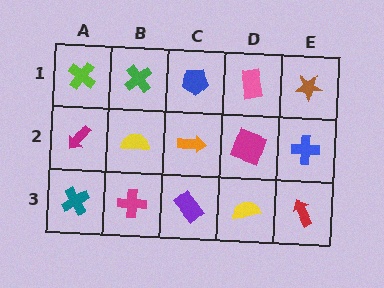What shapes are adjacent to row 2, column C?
A blue pentagon (row 1, column C), a purple rectangle (row 3, column C), a yellow semicircle (row 2, column B), a magenta square (row 2, column D).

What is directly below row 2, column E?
A red arrow.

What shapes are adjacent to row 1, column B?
A yellow semicircle (row 2, column B), a lime cross (row 1, column A), a blue pentagon (row 1, column C).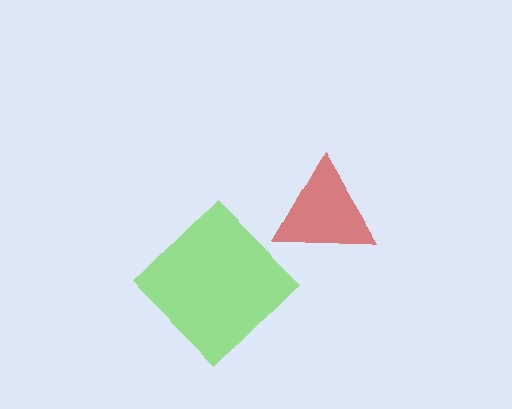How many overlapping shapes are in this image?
There are 2 overlapping shapes in the image.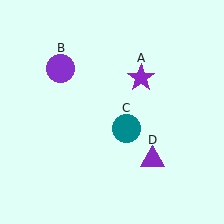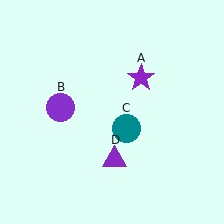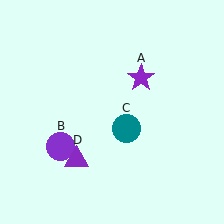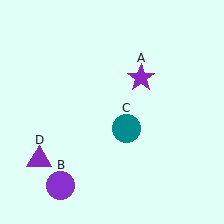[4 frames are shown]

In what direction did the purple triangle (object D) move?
The purple triangle (object D) moved left.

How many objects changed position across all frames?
2 objects changed position: purple circle (object B), purple triangle (object D).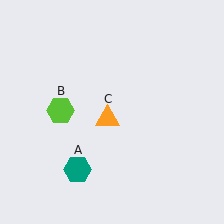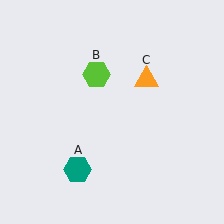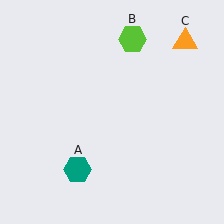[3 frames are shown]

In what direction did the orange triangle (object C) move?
The orange triangle (object C) moved up and to the right.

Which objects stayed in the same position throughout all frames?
Teal hexagon (object A) remained stationary.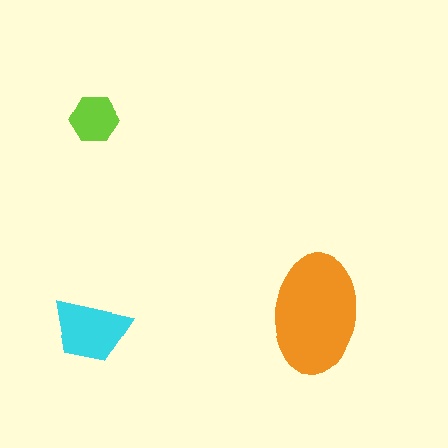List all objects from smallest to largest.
The lime hexagon, the cyan trapezoid, the orange ellipse.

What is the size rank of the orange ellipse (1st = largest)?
1st.